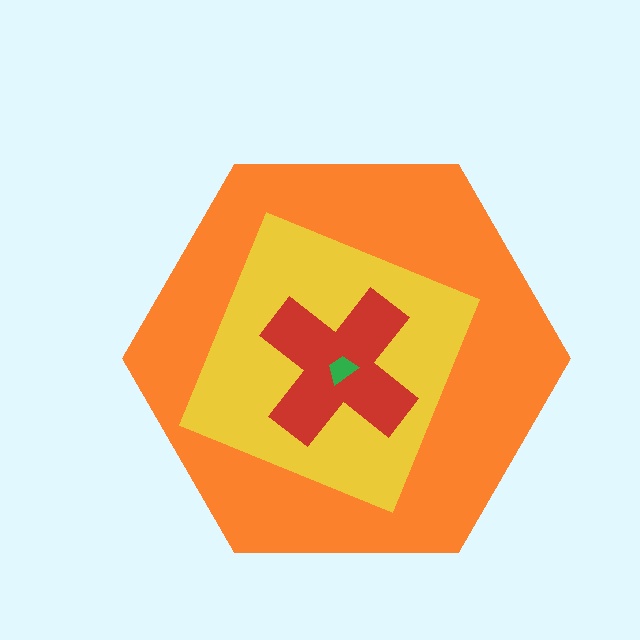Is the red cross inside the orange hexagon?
Yes.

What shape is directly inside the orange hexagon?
The yellow diamond.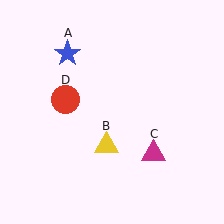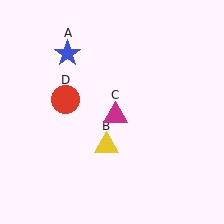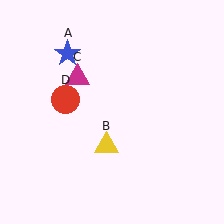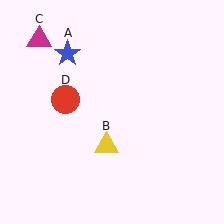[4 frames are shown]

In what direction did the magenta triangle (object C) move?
The magenta triangle (object C) moved up and to the left.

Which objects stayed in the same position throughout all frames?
Blue star (object A) and yellow triangle (object B) and red circle (object D) remained stationary.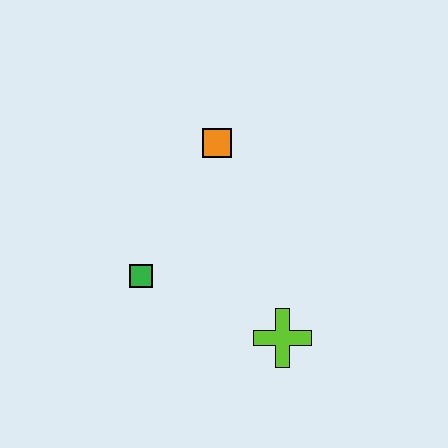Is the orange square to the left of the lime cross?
Yes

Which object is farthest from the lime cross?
The orange square is farthest from the lime cross.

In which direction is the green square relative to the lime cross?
The green square is to the left of the lime cross.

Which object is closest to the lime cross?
The green square is closest to the lime cross.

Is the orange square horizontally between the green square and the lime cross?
Yes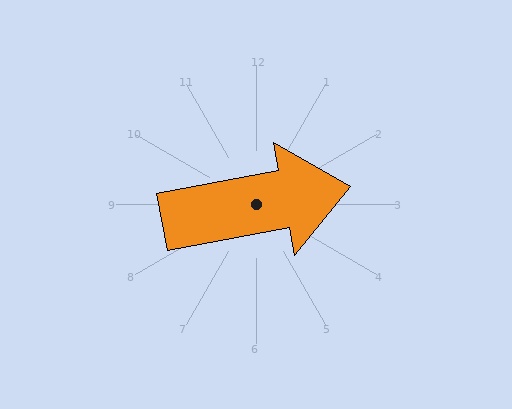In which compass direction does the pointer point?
East.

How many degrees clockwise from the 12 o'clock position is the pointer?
Approximately 79 degrees.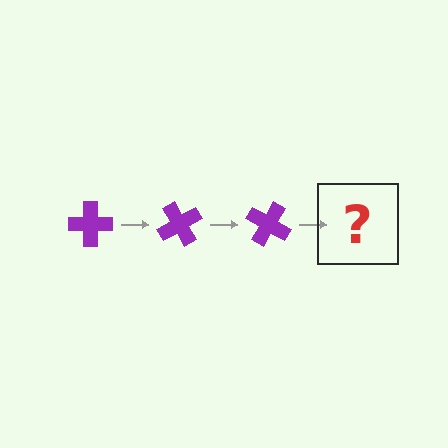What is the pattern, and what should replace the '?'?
The pattern is that the cross rotates 60 degrees each step. The '?' should be a purple cross rotated 180 degrees.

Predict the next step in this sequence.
The next step is a purple cross rotated 180 degrees.